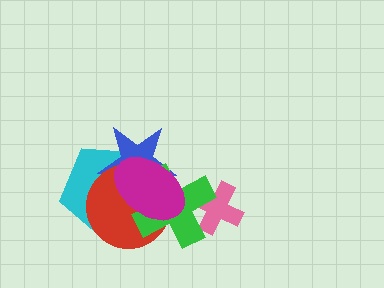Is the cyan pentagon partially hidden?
Yes, it is partially covered by another shape.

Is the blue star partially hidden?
Yes, it is partially covered by another shape.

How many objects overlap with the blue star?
4 objects overlap with the blue star.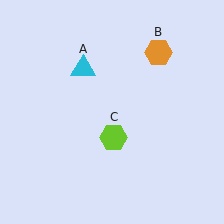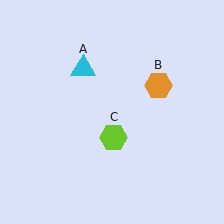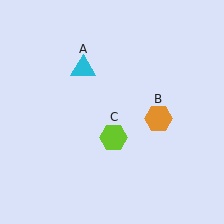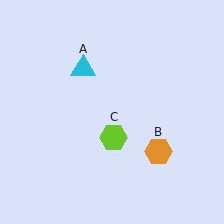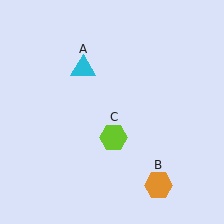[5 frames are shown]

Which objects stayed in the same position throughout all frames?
Cyan triangle (object A) and lime hexagon (object C) remained stationary.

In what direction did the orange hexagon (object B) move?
The orange hexagon (object B) moved down.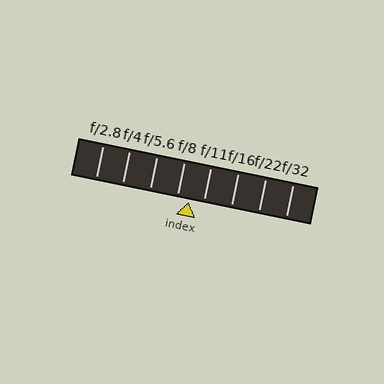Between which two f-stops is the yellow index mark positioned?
The index mark is between f/8 and f/11.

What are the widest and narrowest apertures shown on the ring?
The widest aperture shown is f/2.8 and the narrowest is f/32.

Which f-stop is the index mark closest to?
The index mark is closest to f/8.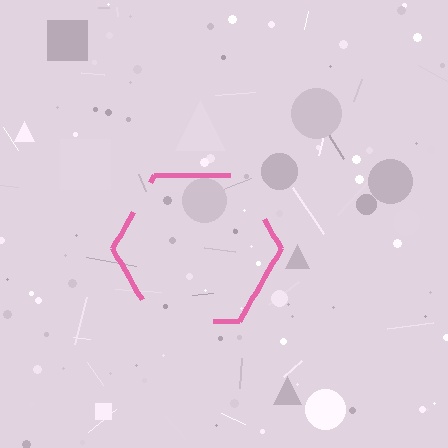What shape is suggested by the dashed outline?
The dashed outline suggests a hexagon.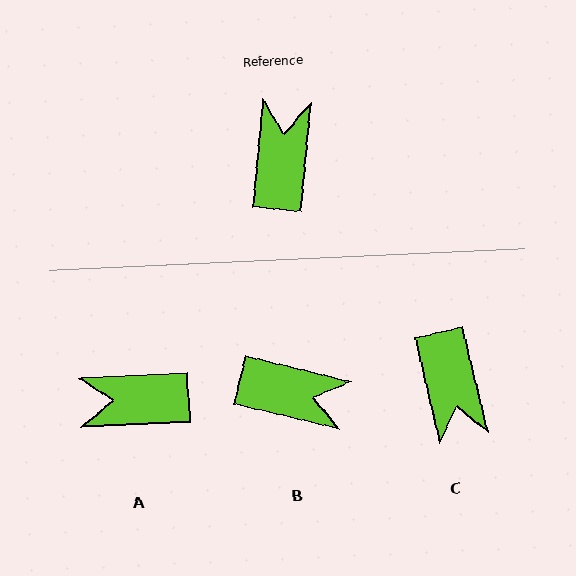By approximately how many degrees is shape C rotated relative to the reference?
Approximately 161 degrees clockwise.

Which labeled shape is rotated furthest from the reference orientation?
C, about 161 degrees away.